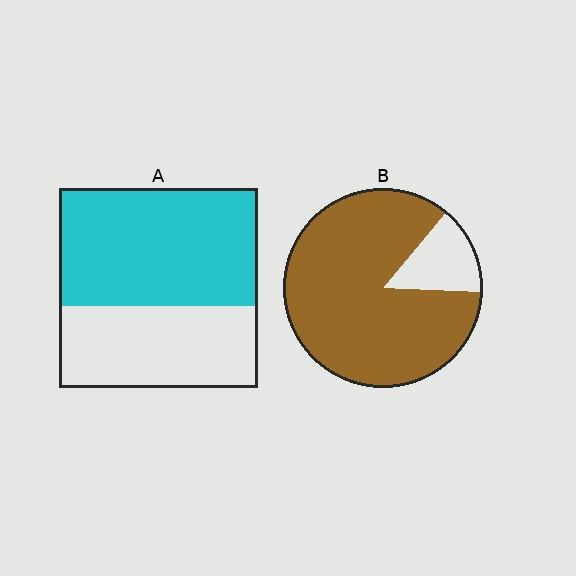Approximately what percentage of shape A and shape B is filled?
A is approximately 60% and B is approximately 85%.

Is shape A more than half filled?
Yes.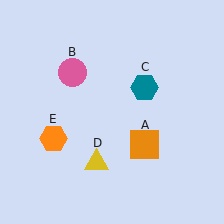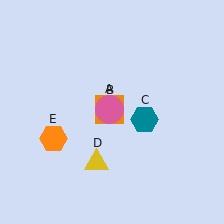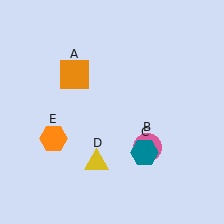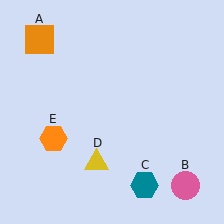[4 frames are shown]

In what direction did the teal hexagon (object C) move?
The teal hexagon (object C) moved down.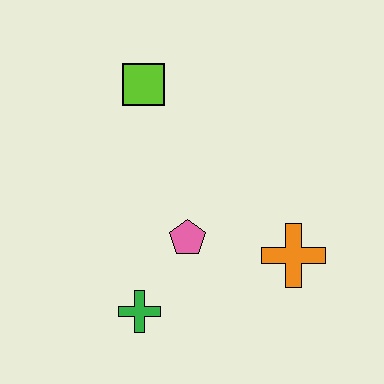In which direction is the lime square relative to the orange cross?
The lime square is above the orange cross.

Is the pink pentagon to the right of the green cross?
Yes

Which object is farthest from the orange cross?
The lime square is farthest from the orange cross.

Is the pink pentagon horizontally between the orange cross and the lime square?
Yes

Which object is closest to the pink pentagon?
The green cross is closest to the pink pentagon.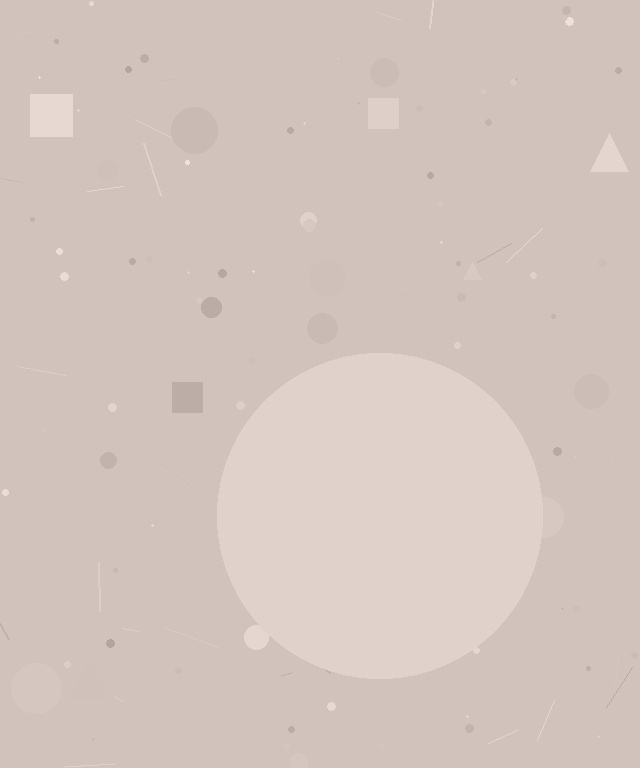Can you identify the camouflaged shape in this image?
The camouflaged shape is a circle.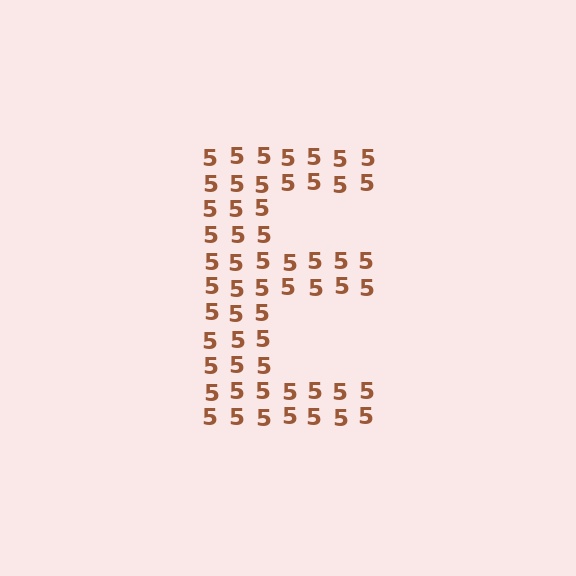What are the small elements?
The small elements are digit 5's.